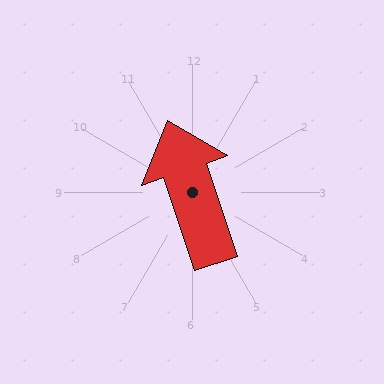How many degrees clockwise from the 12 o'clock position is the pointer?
Approximately 341 degrees.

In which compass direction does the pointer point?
North.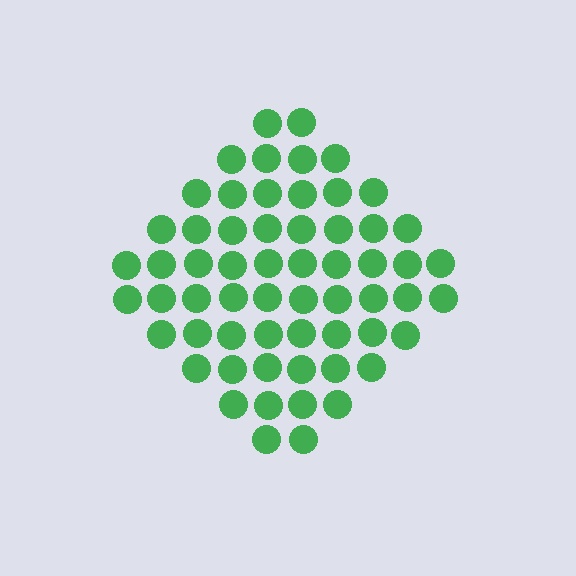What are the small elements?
The small elements are circles.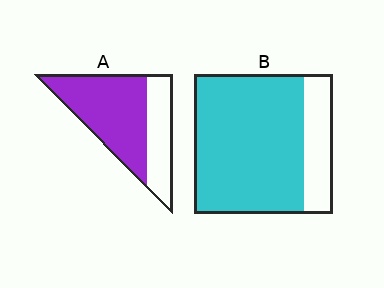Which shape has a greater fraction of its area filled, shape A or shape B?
Shape B.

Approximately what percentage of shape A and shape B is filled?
A is approximately 65% and B is approximately 80%.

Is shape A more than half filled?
Yes.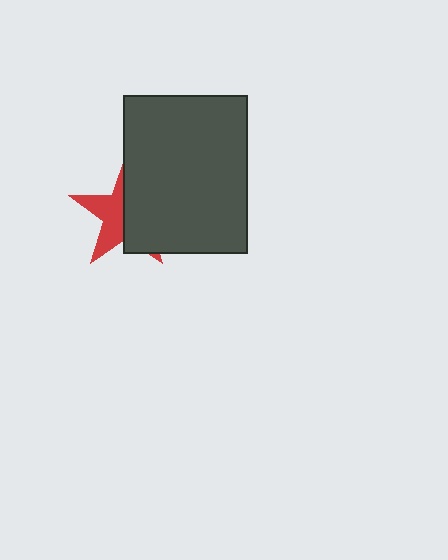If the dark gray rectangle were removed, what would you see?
You would see the complete red star.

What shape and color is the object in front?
The object in front is a dark gray rectangle.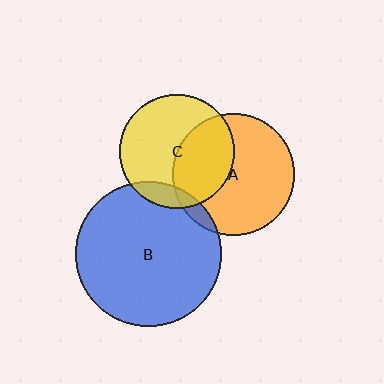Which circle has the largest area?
Circle B (blue).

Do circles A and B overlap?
Yes.